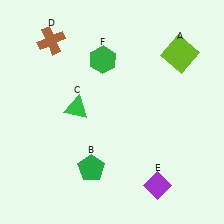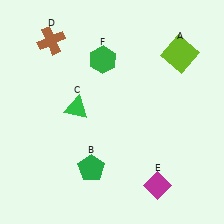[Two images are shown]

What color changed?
The diamond (E) changed from purple in Image 1 to magenta in Image 2.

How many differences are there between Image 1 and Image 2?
There is 1 difference between the two images.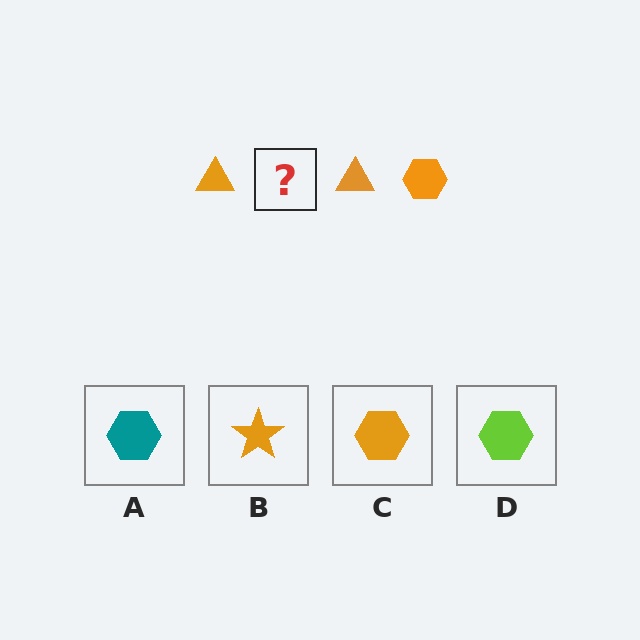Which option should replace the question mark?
Option C.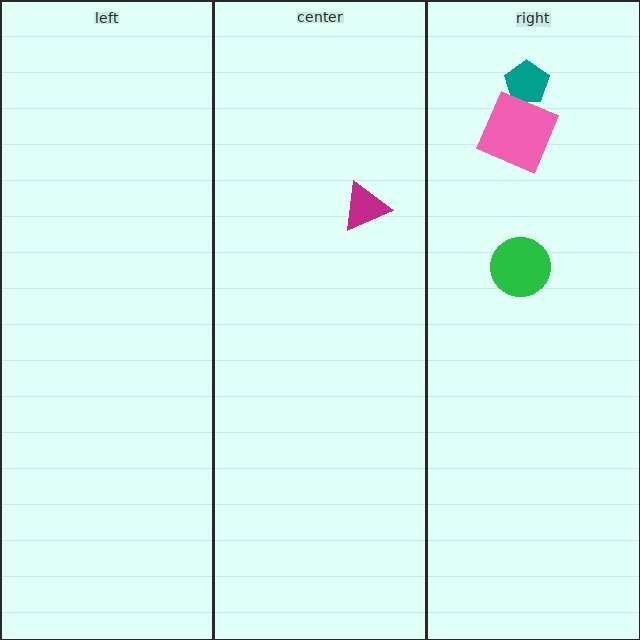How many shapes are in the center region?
1.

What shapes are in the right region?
The green circle, the teal pentagon, the pink square.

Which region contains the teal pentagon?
The right region.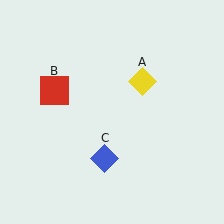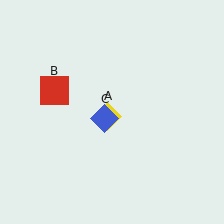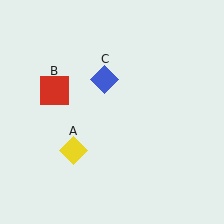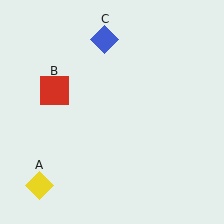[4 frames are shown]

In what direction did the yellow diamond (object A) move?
The yellow diamond (object A) moved down and to the left.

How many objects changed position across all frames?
2 objects changed position: yellow diamond (object A), blue diamond (object C).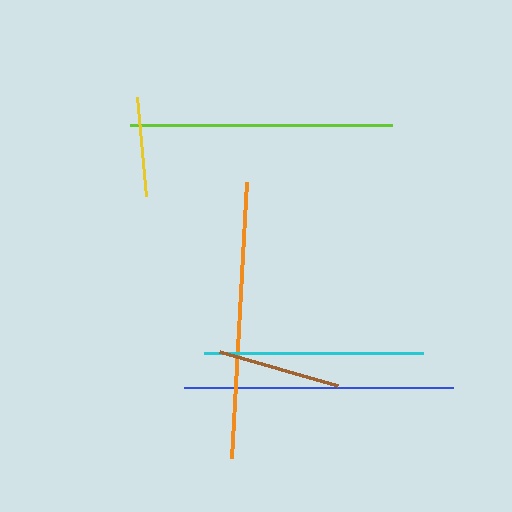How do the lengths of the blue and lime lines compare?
The blue and lime lines are approximately the same length.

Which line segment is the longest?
The orange line is the longest at approximately 276 pixels.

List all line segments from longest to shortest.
From longest to shortest: orange, blue, lime, cyan, brown, yellow.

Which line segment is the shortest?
The yellow line is the shortest at approximately 100 pixels.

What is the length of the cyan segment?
The cyan segment is approximately 220 pixels long.